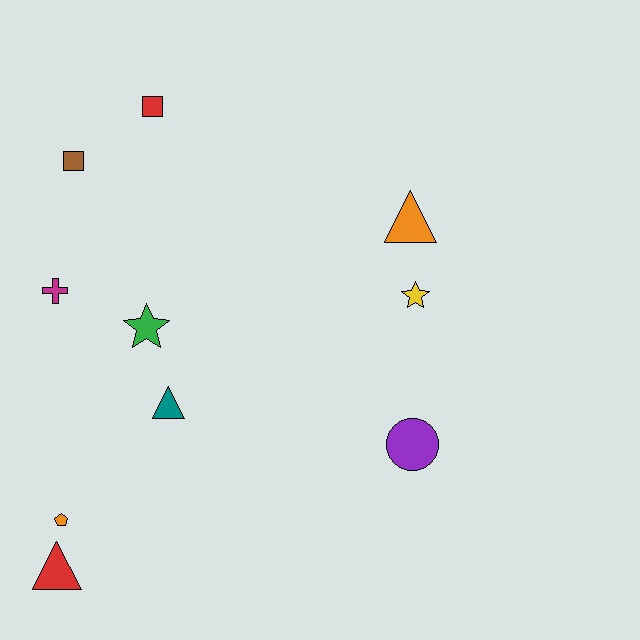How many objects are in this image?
There are 10 objects.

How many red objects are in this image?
There are 2 red objects.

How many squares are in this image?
There are 2 squares.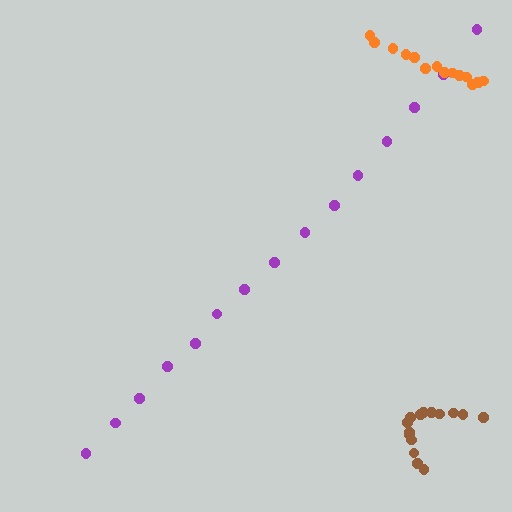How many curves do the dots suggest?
There are 3 distinct paths.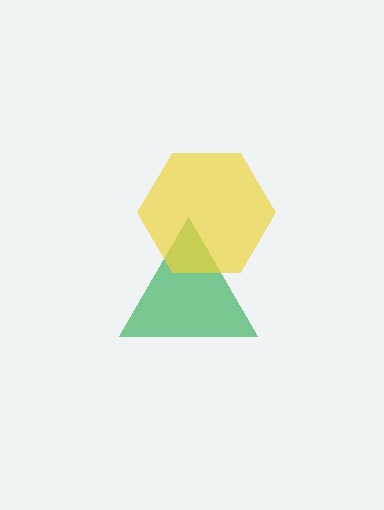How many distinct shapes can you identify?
There are 2 distinct shapes: a green triangle, a yellow hexagon.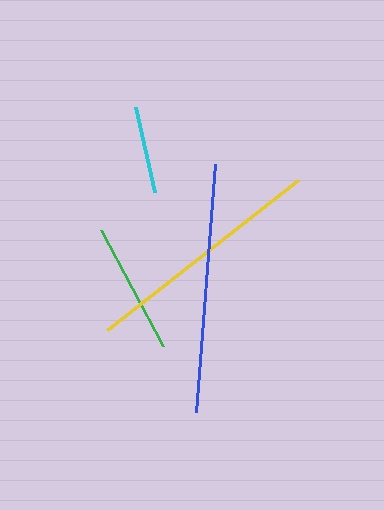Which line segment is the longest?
The blue line is the longest at approximately 249 pixels.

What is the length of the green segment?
The green segment is approximately 132 pixels long.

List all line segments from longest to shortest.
From longest to shortest: blue, yellow, green, cyan.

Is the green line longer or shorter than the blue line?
The blue line is longer than the green line.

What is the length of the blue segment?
The blue segment is approximately 249 pixels long.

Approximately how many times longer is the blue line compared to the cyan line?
The blue line is approximately 2.8 times the length of the cyan line.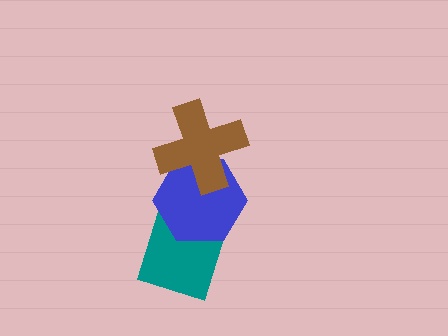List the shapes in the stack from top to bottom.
From top to bottom: the brown cross, the blue hexagon, the teal diamond.